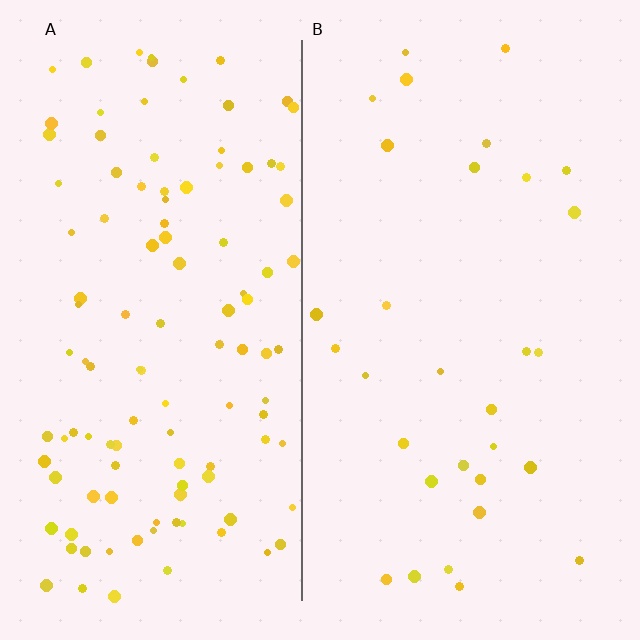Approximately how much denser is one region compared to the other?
Approximately 3.7× — region A over region B.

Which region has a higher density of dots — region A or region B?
A (the left).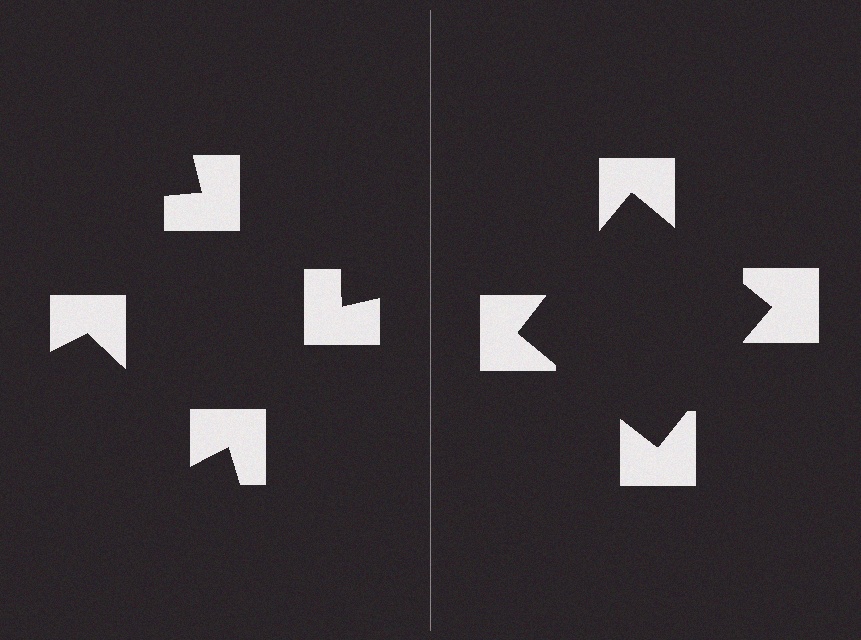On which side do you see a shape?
An illusory square appears on the right side. On the left side the wedge cuts are rotated, so no coherent shape forms.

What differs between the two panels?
The notched squares are positioned identically on both sides; only the wedge orientations differ. On the right they align to a square; on the left they are misaligned.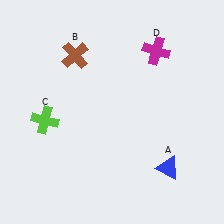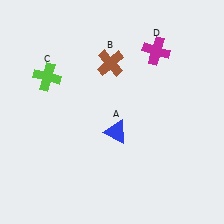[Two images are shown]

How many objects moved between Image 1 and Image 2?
3 objects moved between the two images.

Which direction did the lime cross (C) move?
The lime cross (C) moved up.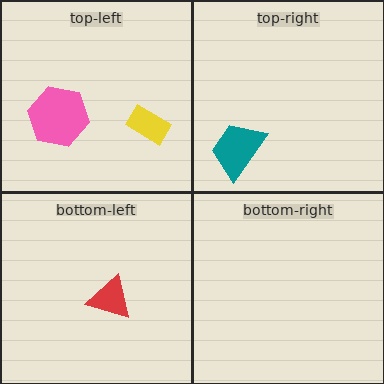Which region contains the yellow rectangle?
The top-left region.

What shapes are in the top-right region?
The teal trapezoid.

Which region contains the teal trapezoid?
The top-right region.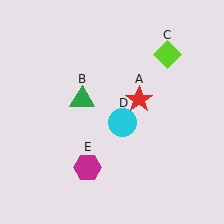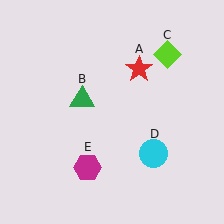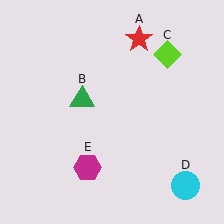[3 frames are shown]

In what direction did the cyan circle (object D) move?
The cyan circle (object D) moved down and to the right.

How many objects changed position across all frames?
2 objects changed position: red star (object A), cyan circle (object D).